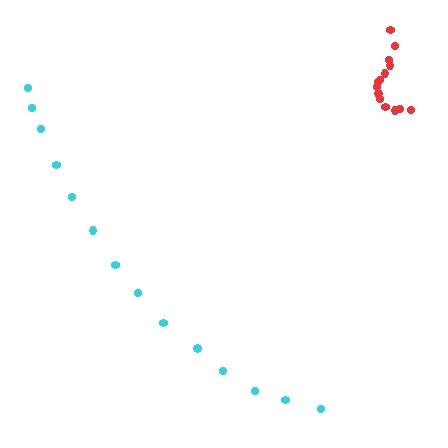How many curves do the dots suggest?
There are 2 distinct paths.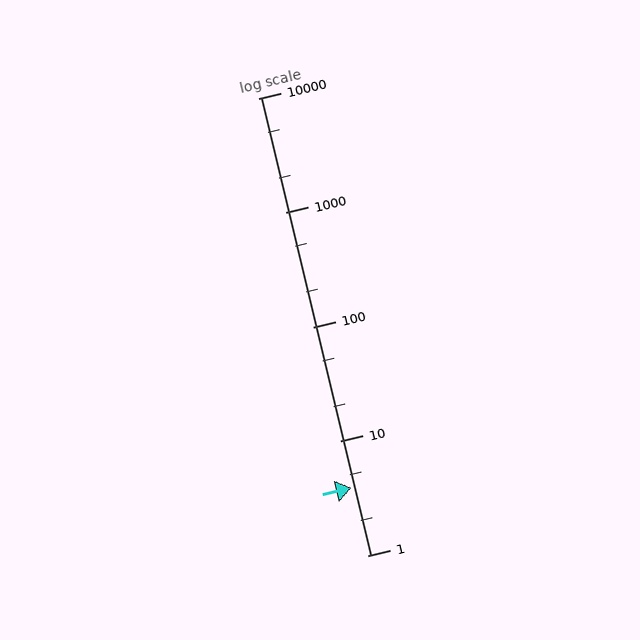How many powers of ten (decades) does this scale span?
The scale spans 4 decades, from 1 to 10000.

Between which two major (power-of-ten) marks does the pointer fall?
The pointer is between 1 and 10.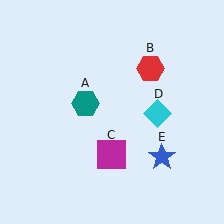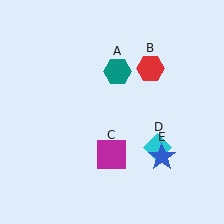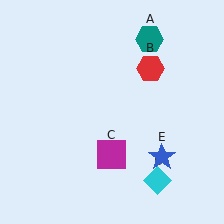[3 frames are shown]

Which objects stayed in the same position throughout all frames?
Red hexagon (object B) and magenta square (object C) and blue star (object E) remained stationary.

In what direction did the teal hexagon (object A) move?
The teal hexagon (object A) moved up and to the right.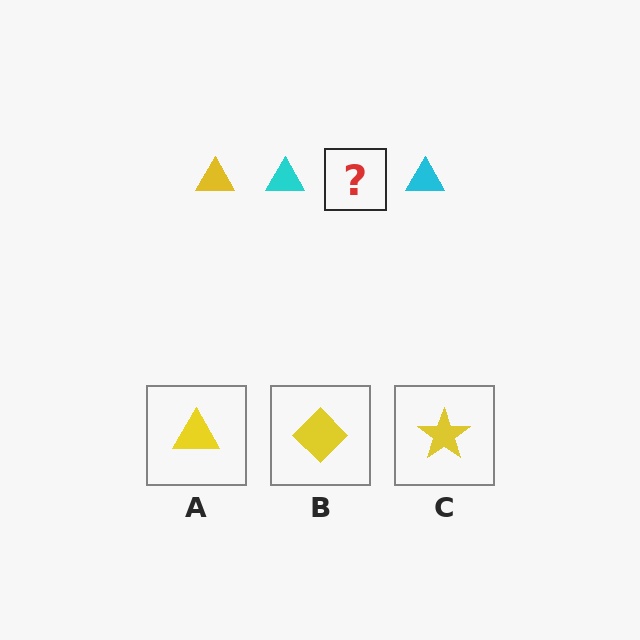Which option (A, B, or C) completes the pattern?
A.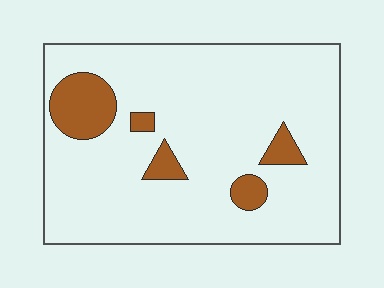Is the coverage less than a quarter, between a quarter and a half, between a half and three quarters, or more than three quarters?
Less than a quarter.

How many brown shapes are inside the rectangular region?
5.